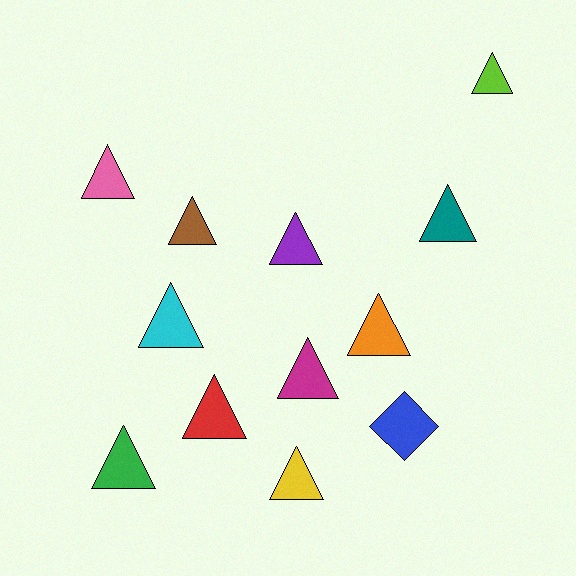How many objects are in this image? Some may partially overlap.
There are 12 objects.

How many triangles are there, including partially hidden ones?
There are 11 triangles.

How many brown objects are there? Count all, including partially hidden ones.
There is 1 brown object.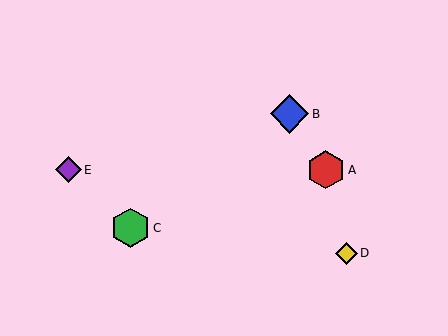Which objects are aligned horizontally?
Objects A, E are aligned horizontally.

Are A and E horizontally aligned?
Yes, both are at y≈170.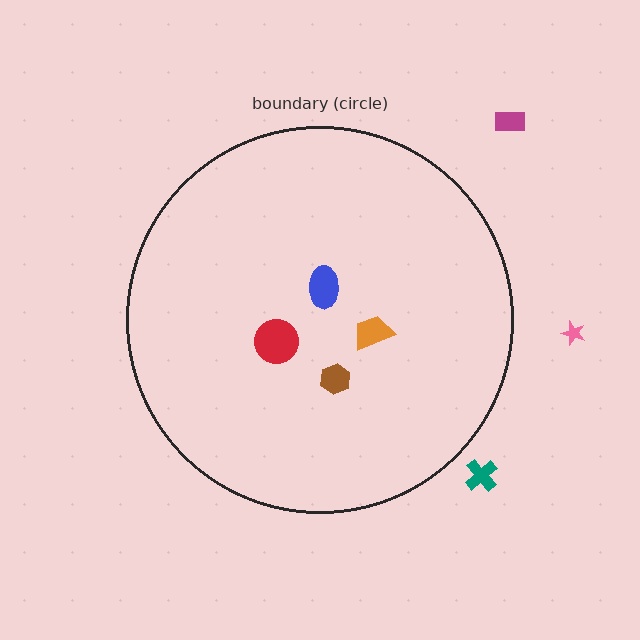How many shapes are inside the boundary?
4 inside, 3 outside.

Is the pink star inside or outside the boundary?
Outside.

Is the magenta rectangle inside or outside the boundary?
Outside.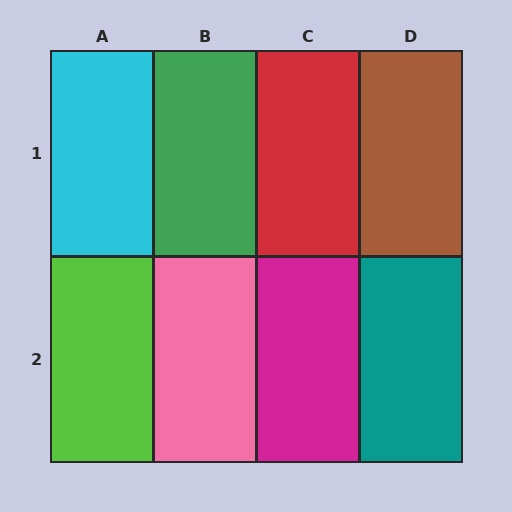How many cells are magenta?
1 cell is magenta.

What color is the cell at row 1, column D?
Brown.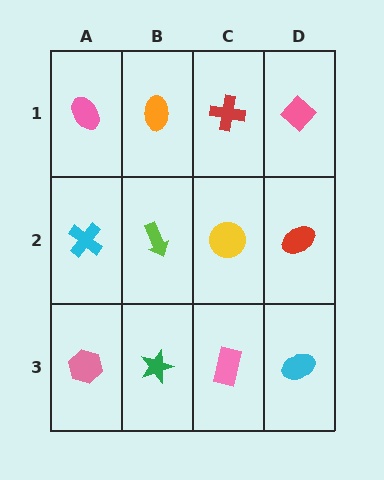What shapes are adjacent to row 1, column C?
A yellow circle (row 2, column C), an orange ellipse (row 1, column B), a pink diamond (row 1, column D).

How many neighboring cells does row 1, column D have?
2.